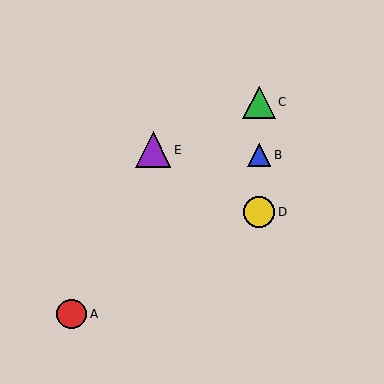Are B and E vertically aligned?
No, B is at x≈259 and E is at x≈153.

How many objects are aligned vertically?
3 objects (B, C, D) are aligned vertically.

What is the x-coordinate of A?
Object A is at x≈72.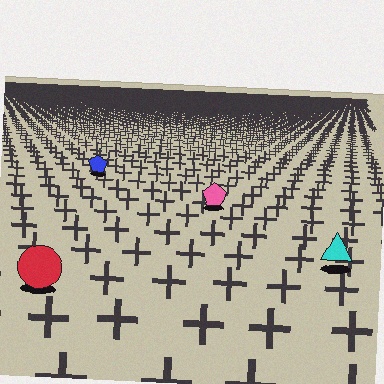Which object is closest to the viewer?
The red circle is closest. The texture marks near it are larger and more spread out.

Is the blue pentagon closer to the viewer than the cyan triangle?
No. The cyan triangle is closer — you can tell from the texture gradient: the ground texture is coarser near it.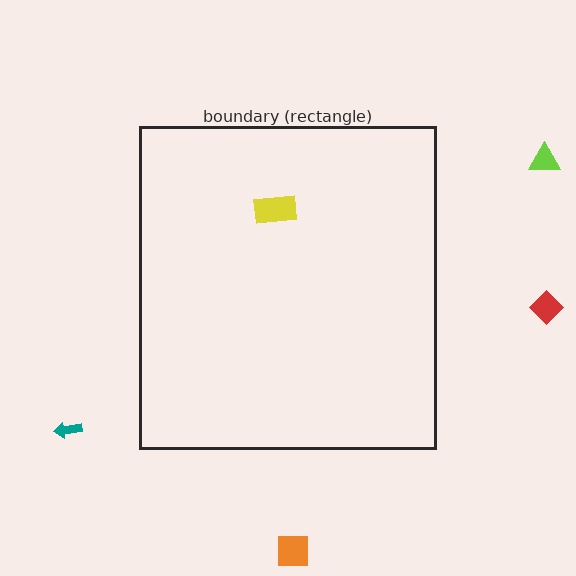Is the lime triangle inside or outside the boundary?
Outside.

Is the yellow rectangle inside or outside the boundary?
Inside.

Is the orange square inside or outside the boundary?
Outside.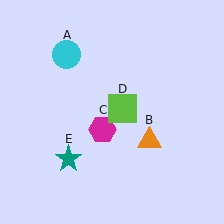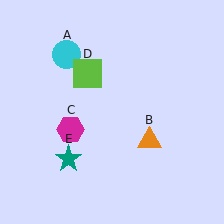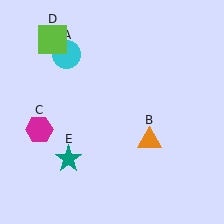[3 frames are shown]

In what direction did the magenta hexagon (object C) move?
The magenta hexagon (object C) moved left.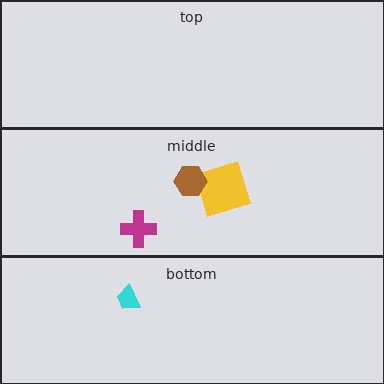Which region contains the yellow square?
The middle region.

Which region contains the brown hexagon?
The middle region.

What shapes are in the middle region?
The yellow square, the magenta cross, the brown hexagon.